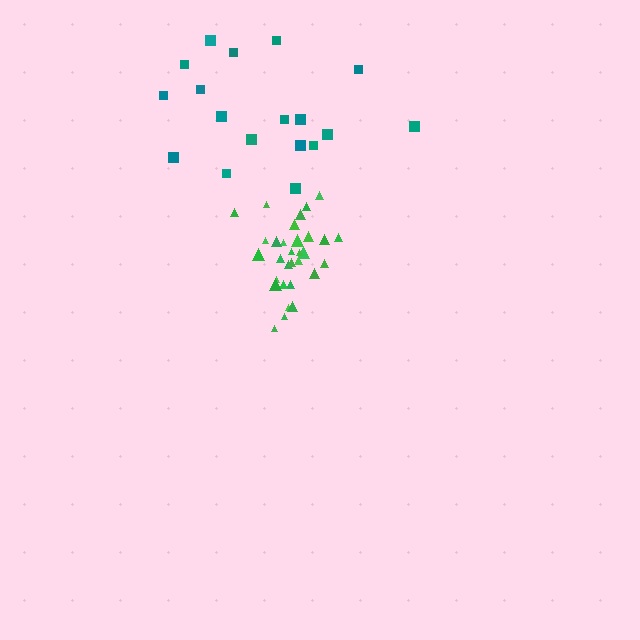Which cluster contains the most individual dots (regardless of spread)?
Green (31).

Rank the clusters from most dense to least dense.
green, teal.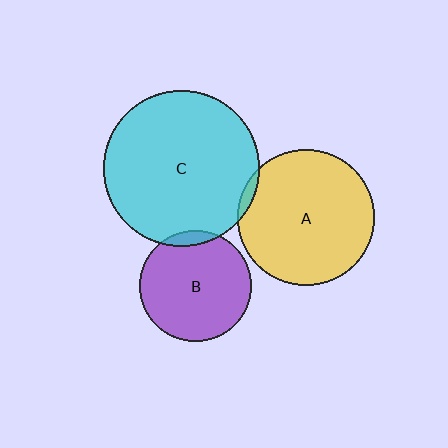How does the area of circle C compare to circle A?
Approximately 1.3 times.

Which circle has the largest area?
Circle C (cyan).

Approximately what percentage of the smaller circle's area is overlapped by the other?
Approximately 5%.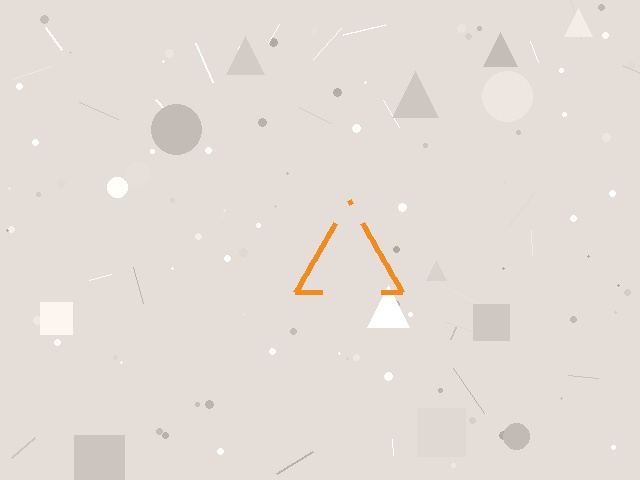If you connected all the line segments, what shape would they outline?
They would outline a triangle.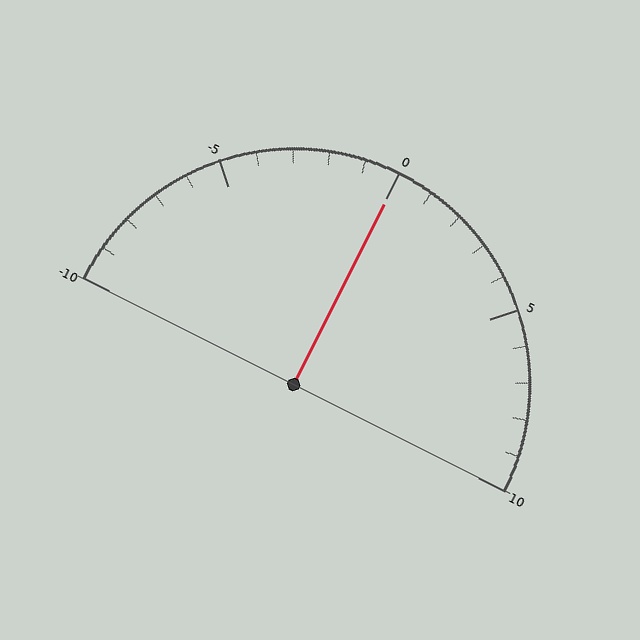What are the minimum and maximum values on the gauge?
The gauge ranges from -10 to 10.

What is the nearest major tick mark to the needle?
The nearest major tick mark is 0.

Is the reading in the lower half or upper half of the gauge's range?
The reading is in the upper half of the range (-10 to 10).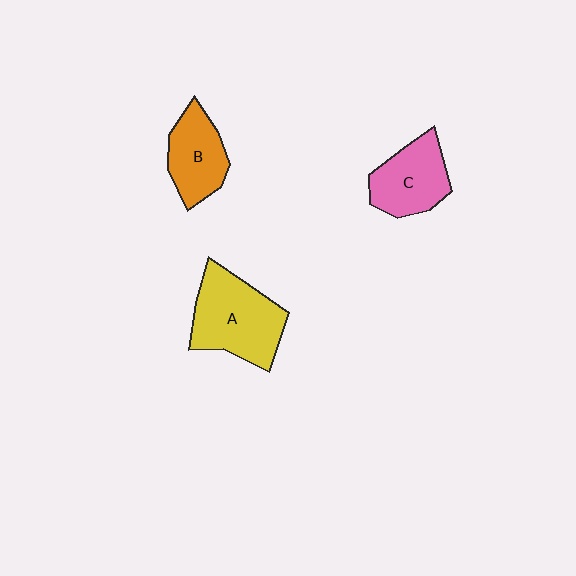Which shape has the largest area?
Shape A (yellow).